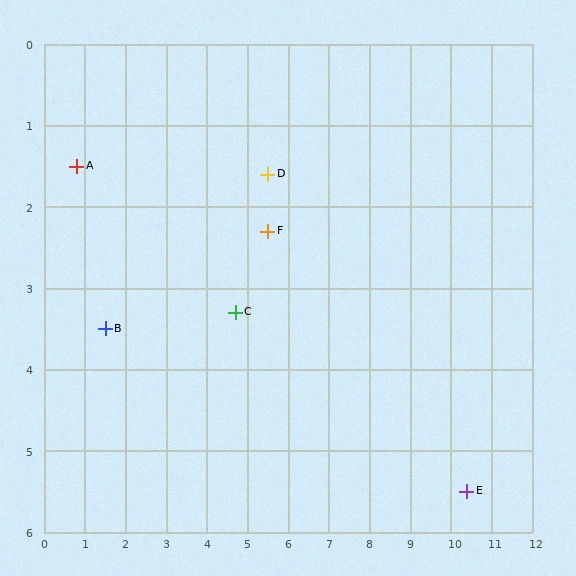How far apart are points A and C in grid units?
Points A and C are about 4.3 grid units apart.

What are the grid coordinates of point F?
Point F is at approximately (5.5, 2.3).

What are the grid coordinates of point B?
Point B is at approximately (1.5, 3.5).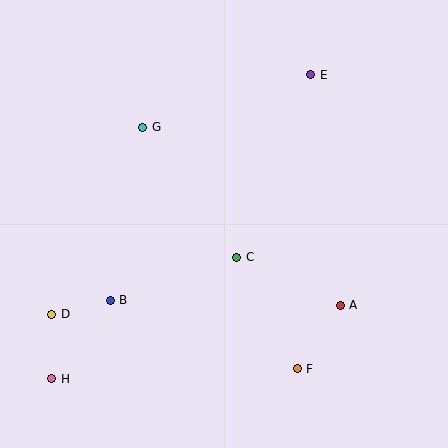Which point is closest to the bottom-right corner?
Point F is closest to the bottom-right corner.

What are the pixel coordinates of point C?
Point C is at (237, 257).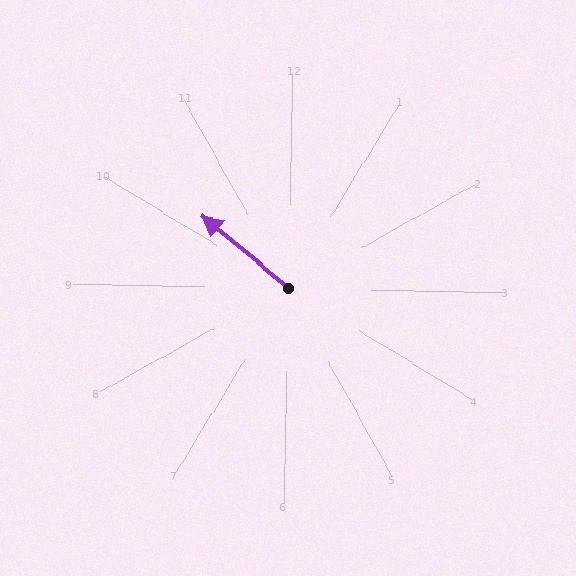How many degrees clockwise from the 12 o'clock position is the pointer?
Approximately 309 degrees.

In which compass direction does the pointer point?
Northwest.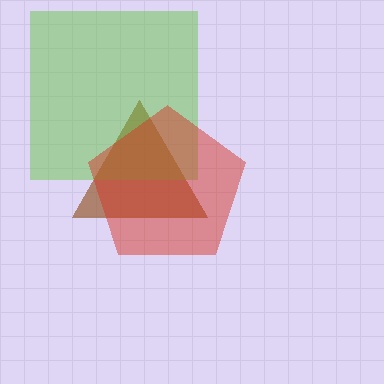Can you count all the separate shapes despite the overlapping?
Yes, there are 3 separate shapes.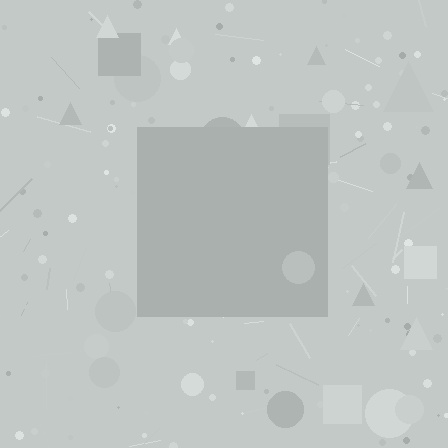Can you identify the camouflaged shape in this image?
The camouflaged shape is a square.